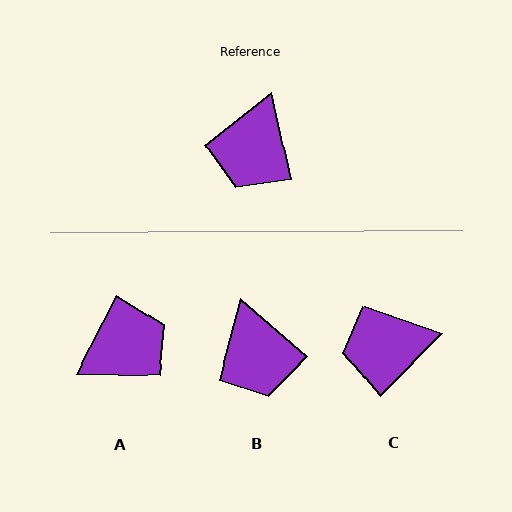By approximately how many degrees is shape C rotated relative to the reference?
Approximately 58 degrees clockwise.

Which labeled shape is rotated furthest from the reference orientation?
A, about 140 degrees away.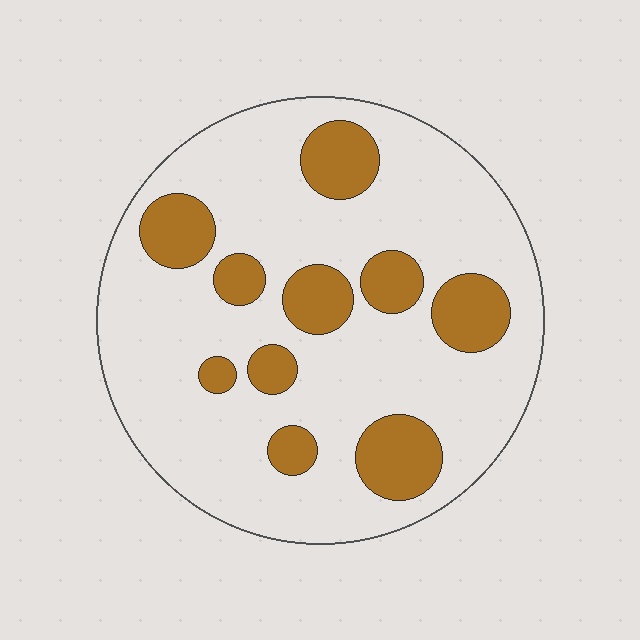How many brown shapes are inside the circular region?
10.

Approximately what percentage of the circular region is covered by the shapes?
Approximately 20%.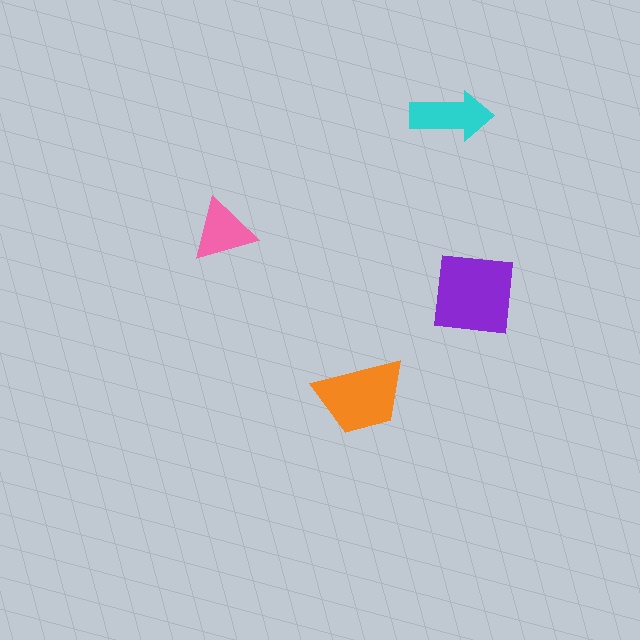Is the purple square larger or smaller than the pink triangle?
Larger.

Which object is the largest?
The purple square.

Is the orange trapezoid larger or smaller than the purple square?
Smaller.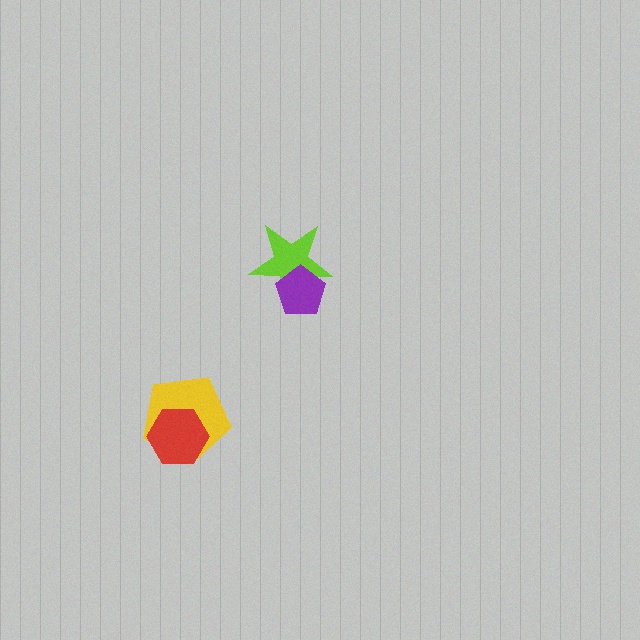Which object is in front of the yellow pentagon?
The red hexagon is in front of the yellow pentagon.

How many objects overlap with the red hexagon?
1 object overlaps with the red hexagon.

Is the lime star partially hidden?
Yes, it is partially covered by another shape.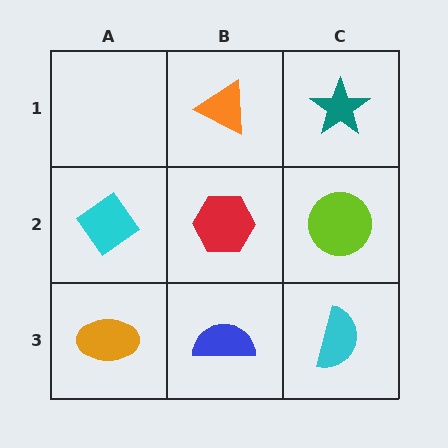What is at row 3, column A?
An orange ellipse.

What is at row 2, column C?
A lime circle.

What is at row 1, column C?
A teal star.